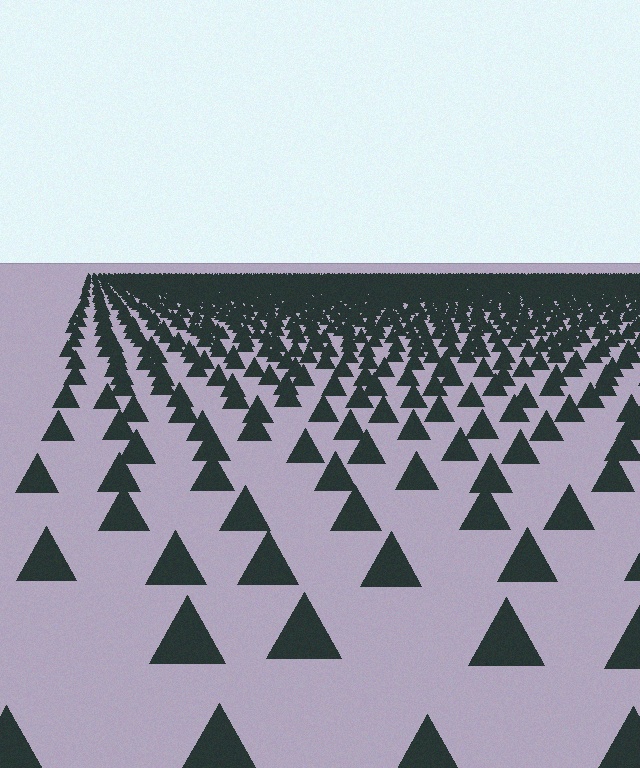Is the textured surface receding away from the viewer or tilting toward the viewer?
The surface is receding away from the viewer. Texture elements get smaller and denser toward the top.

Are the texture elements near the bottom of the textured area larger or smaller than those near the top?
Larger. Near the bottom, elements are closer to the viewer and appear at a bigger on-screen size.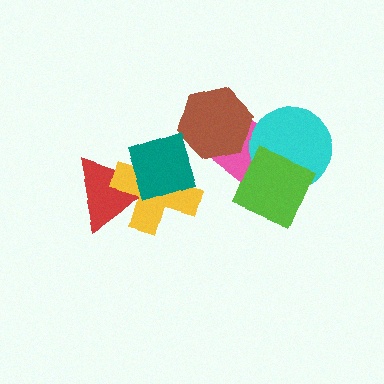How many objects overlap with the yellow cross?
2 objects overlap with the yellow cross.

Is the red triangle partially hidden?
Yes, it is partially covered by another shape.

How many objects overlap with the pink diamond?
3 objects overlap with the pink diamond.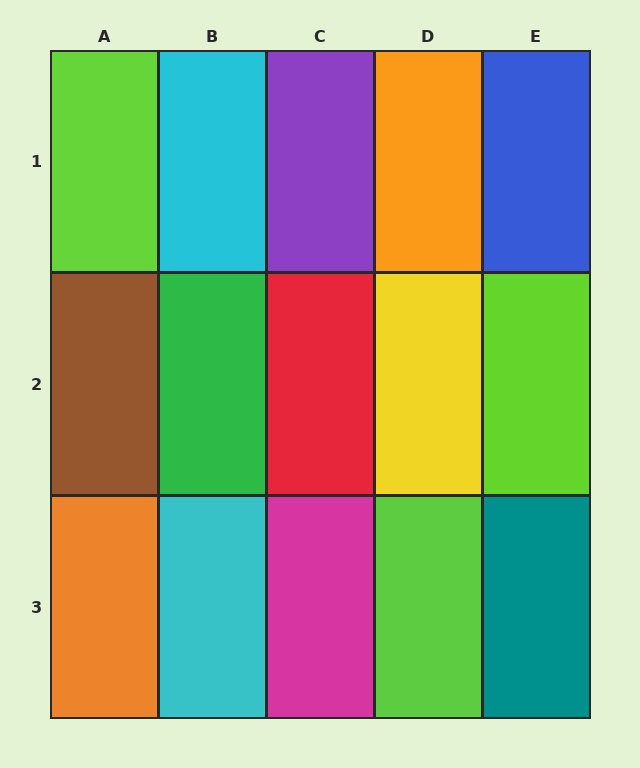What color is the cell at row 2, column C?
Red.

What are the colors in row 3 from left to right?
Orange, cyan, magenta, lime, teal.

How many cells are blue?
1 cell is blue.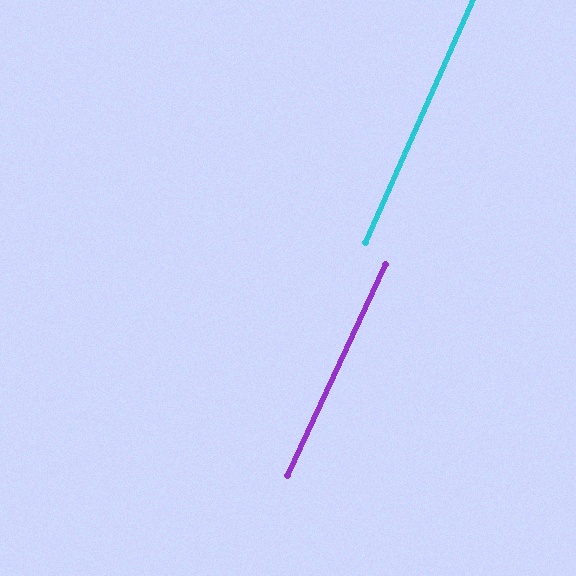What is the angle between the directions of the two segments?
Approximately 1 degree.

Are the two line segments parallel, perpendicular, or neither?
Parallel — their directions differ by only 1.2°.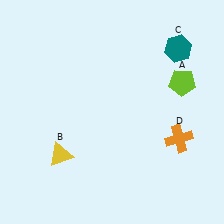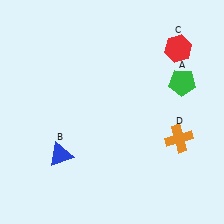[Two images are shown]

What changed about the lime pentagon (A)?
In Image 1, A is lime. In Image 2, it changed to green.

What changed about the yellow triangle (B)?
In Image 1, B is yellow. In Image 2, it changed to blue.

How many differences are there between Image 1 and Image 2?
There are 3 differences between the two images.